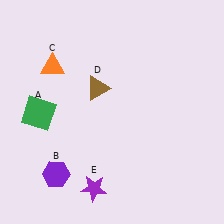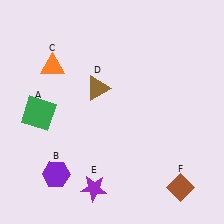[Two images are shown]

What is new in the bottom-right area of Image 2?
A brown diamond (F) was added in the bottom-right area of Image 2.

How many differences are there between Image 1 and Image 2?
There is 1 difference between the two images.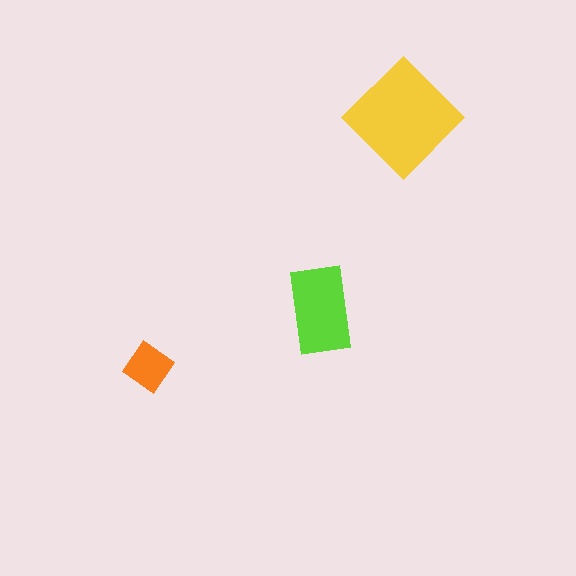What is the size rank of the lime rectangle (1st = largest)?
2nd.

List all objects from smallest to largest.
The orange diamond, the lime rectangle, the yellow diamond.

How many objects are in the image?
There are 3 objects in the image.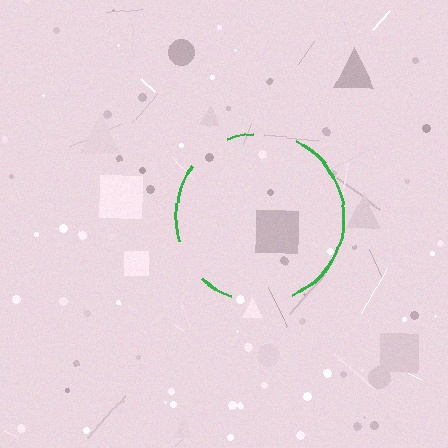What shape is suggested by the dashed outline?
The dashed outline suggests a circle.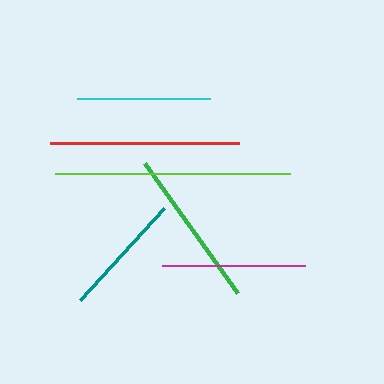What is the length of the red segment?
The red segment is approximately 188 pixels long.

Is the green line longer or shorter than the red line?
The red line is longer than the green line.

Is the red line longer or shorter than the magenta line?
The red line is longer than the magenta line.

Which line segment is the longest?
The lime line is the longest at approximately 236 pixels.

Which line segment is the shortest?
The teal line is the shortest at approximately 125 pixels.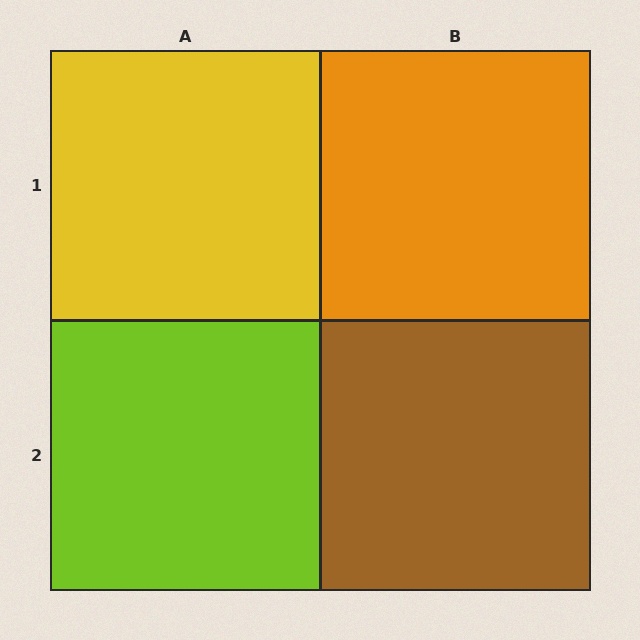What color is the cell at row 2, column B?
Brown.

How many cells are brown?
1 cell is brown.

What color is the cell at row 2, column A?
Lime.